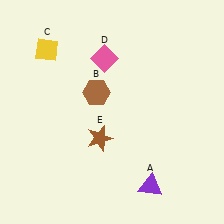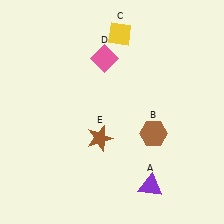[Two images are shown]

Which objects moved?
The objects that moved are: the brown hexagon (B), the yellow diamond (C).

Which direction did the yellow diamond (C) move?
The yellow diamond (C) moved right.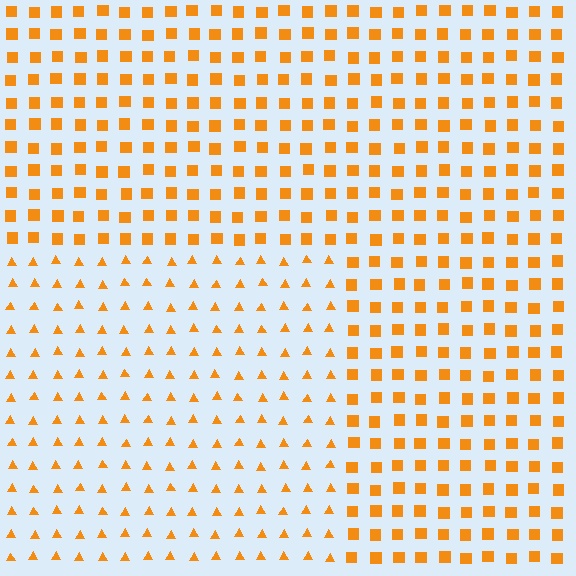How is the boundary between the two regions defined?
The boundary is defined by a change in element shape: triangles inside vs. squares outside. All elements share the same color and spacing.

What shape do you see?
I see a rectangle.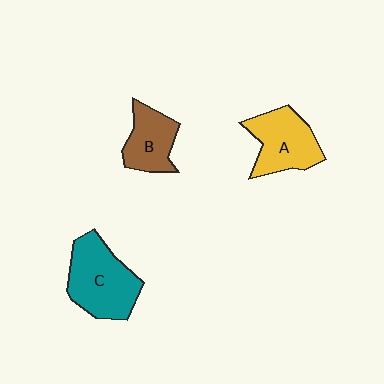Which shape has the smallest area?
Shape B (brown).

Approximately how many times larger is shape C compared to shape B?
Approximately 1.6 times.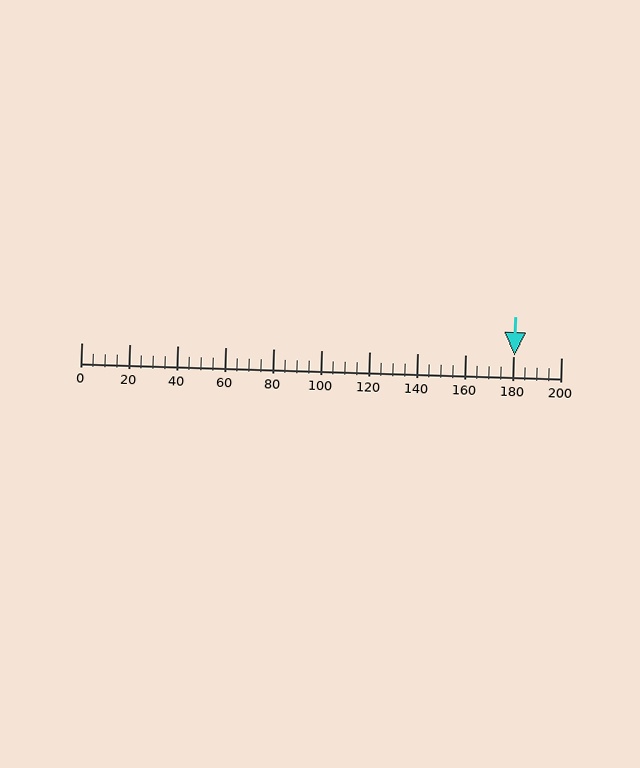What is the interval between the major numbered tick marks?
The major tick marks are spaced 20 units apart.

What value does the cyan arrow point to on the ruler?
The cyan arrow points to approximately 181.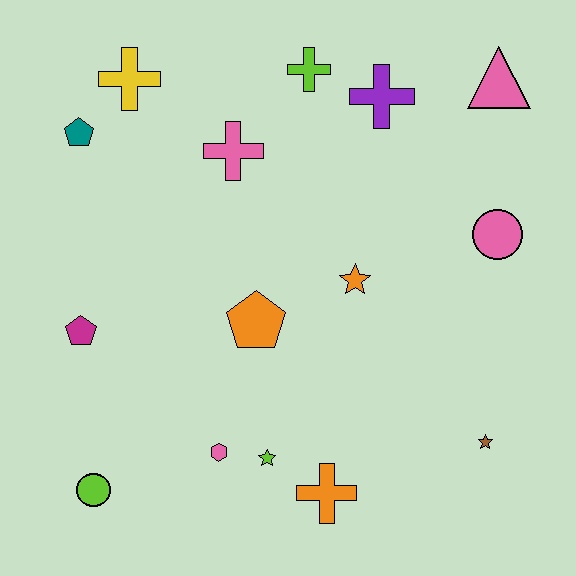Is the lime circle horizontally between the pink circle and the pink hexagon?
No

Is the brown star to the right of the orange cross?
Yes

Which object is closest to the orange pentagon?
The orange star is closest to the orange pentagon.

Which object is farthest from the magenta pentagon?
The pink triangle is farthest from the magenta pentagon.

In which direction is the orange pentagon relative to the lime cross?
The orange pentagon is below the lime cross.